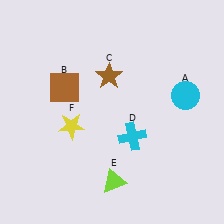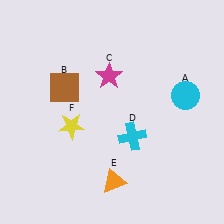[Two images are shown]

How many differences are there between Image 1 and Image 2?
There are 2 differences between the two images.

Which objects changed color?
C changed from brown to magenta. E changed from lime to orange.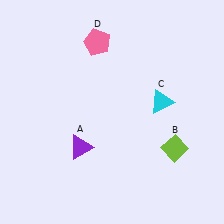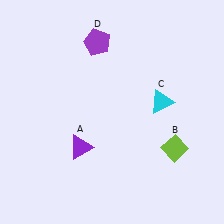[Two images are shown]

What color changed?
The pentagon (D) changed from pink in Image 1 to purple in Image 2.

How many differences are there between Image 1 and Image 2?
There is 1 difference between the two images.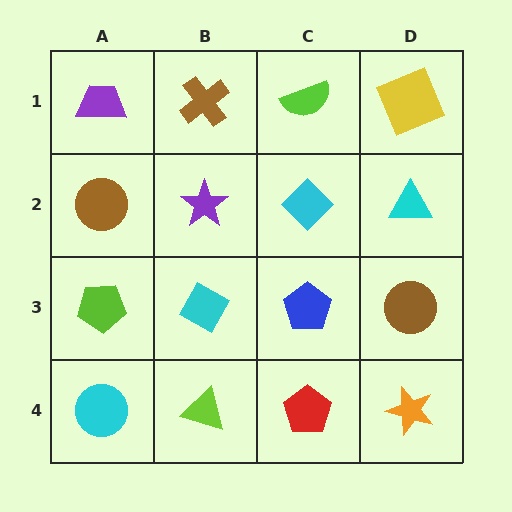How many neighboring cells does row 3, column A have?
3.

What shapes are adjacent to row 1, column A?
A brown circle (row 2, column A), a brown cross (row 1, column B).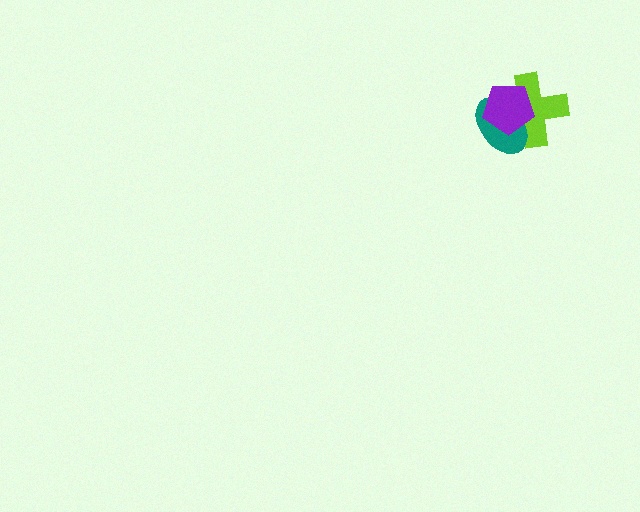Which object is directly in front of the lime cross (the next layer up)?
The teal ellipse is directly in front of the lime cross.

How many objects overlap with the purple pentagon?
2 objects overlap with the purple pentagon.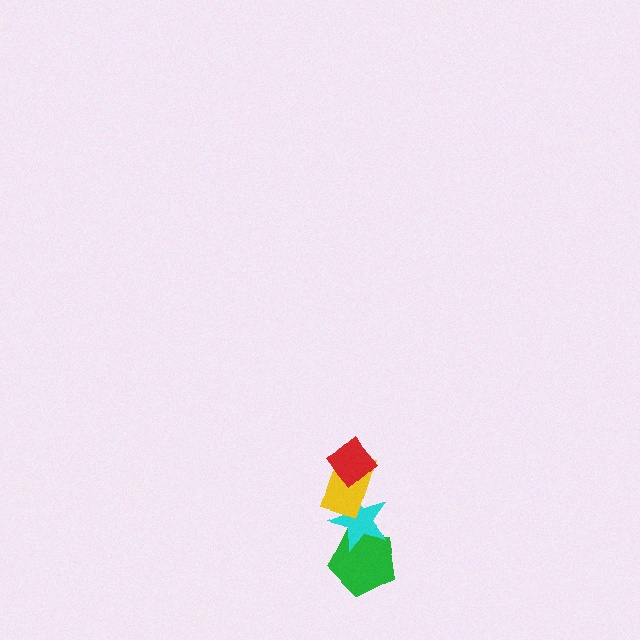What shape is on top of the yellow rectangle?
The red diamond is on top of the yellow rectangle.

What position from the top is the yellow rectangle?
The yellow rectangle is 2nd from the top.